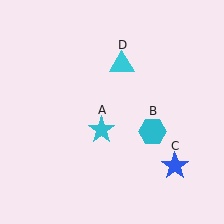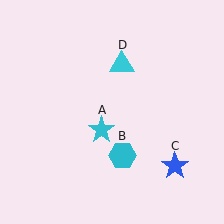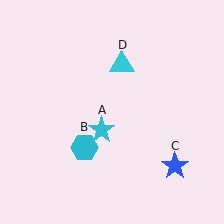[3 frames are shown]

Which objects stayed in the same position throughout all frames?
Cyan star (object A) and blue star (object C) and cyan triangle (object D) remained stationary.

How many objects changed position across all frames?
1 object changed position: cyan hexagon (object B).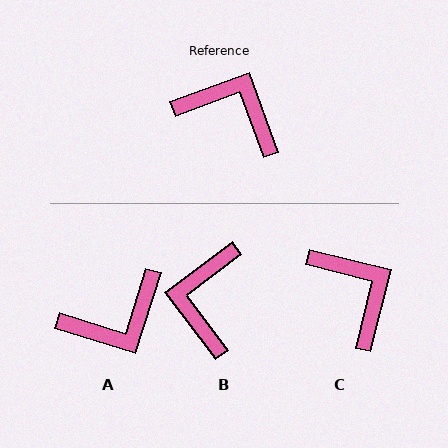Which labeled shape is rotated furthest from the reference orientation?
A, about 127 degrees away.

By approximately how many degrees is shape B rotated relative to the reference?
Approximately 107 degrees counter-clockwise.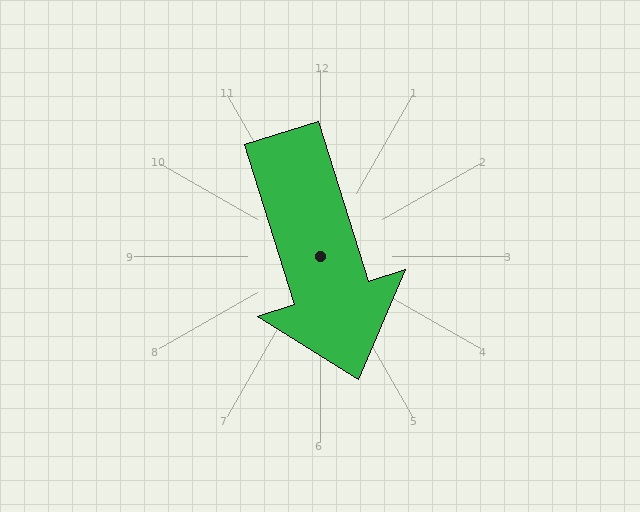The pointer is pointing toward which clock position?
Roughly 5 o'clock.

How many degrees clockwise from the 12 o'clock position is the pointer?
Approximately 163 degrees.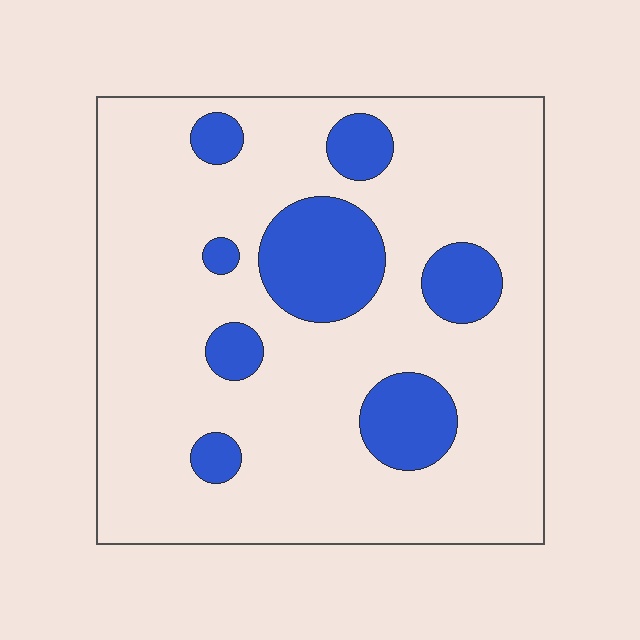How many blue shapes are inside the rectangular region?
8.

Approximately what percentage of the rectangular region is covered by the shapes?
Approximately 20%.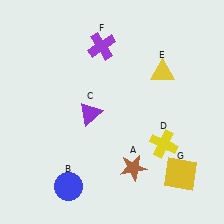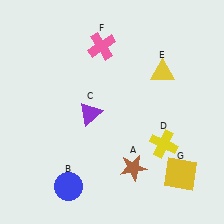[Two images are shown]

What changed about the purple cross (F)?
In Image 1, F is purple. In Image 2, it changed to pink.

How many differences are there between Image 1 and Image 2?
There is 1 difference between the two images.